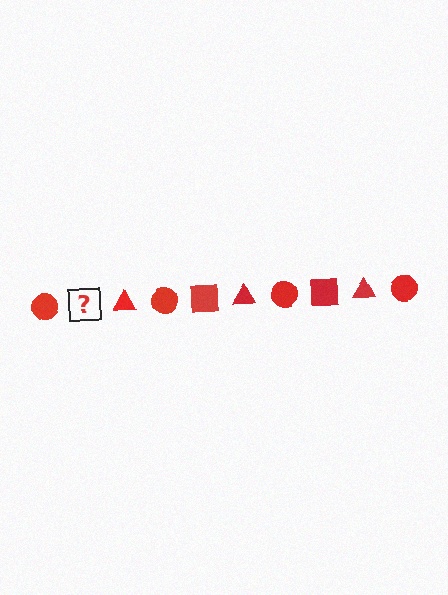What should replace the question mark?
The question mark should be replaced with a red square.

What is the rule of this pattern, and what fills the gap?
The rule is that the pattern cycles through circle, square, triangle shapes in red. The gap should be filled with a red square.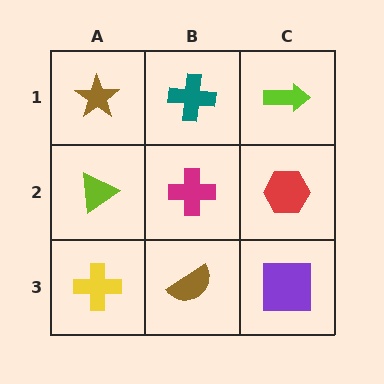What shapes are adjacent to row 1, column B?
A magenta cross (row 2, column B), a brown star (row 1, column A), a lime arrow (row 1, column C).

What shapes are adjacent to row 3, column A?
A lime triangle (row 2, column A), a brown semicircle (row 3, column B).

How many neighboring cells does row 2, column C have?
3.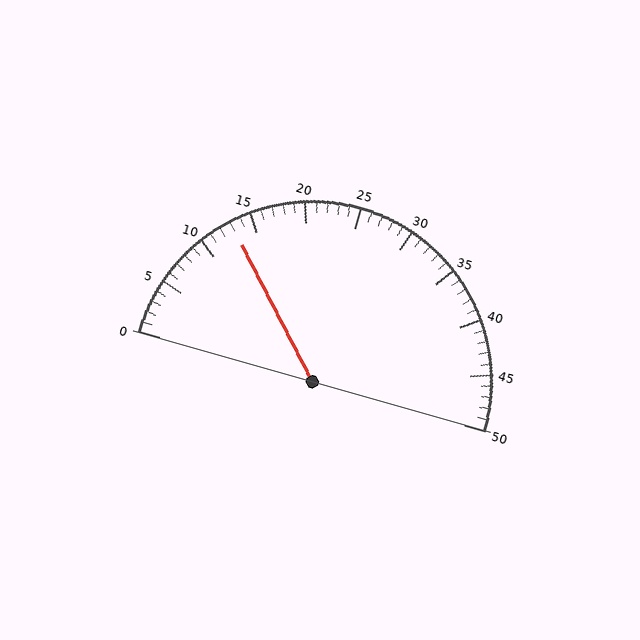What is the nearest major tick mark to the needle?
The nearest major tick mark is 15.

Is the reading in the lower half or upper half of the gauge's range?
The reading is in the lower half of the range (0 to 50).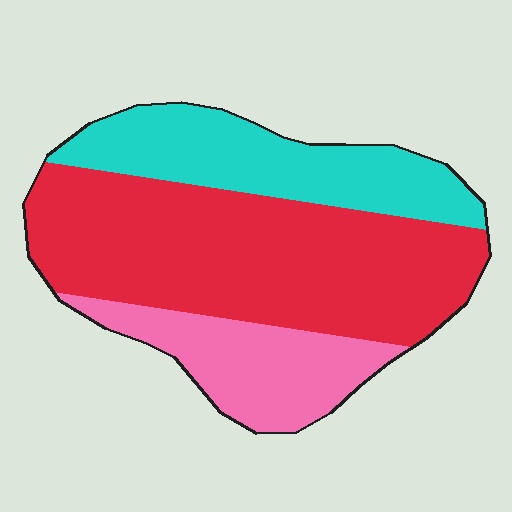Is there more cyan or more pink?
Cyan.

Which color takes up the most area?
Red, at roughly 55%.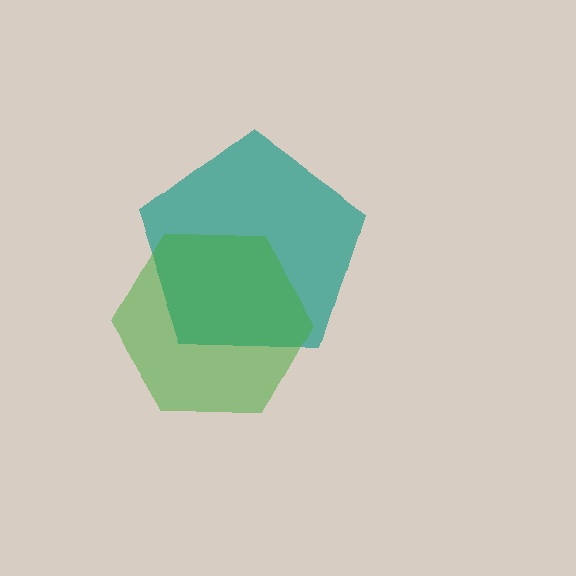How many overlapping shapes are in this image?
There are 2 overlapping shapes in the image.